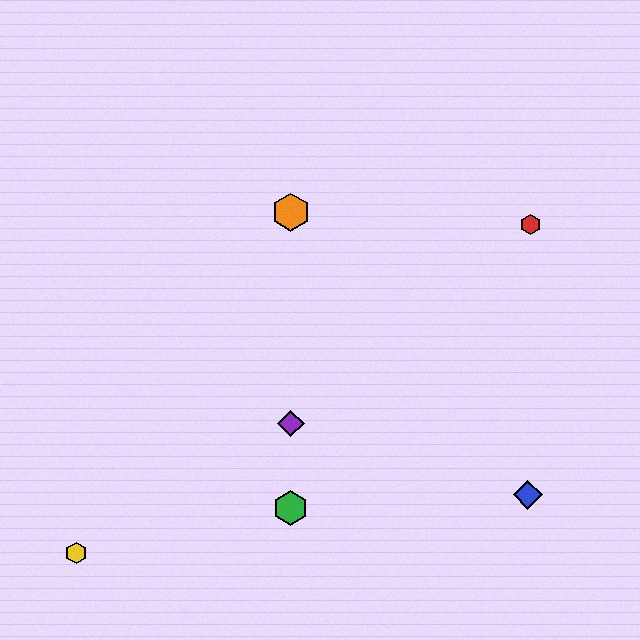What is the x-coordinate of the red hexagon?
The red hexagon is at x≈530.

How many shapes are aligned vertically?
3 shapes (the green hexagon, the purple diamond, the orange hexagon) are aligned vertically.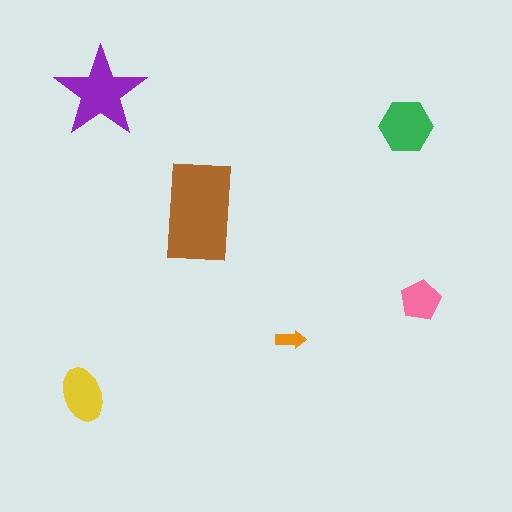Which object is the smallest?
The orange arrow.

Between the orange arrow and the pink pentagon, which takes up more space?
The pink pentagon.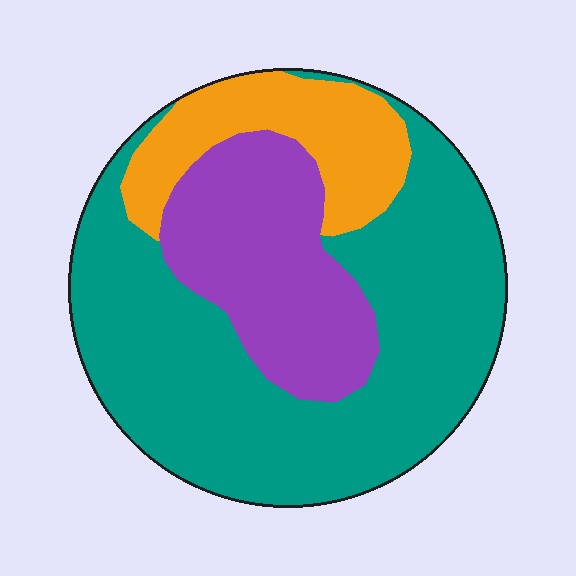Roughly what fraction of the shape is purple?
Purple covers around 25% of the shape.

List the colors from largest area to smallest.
From largest to smallest: teal, purple, orange.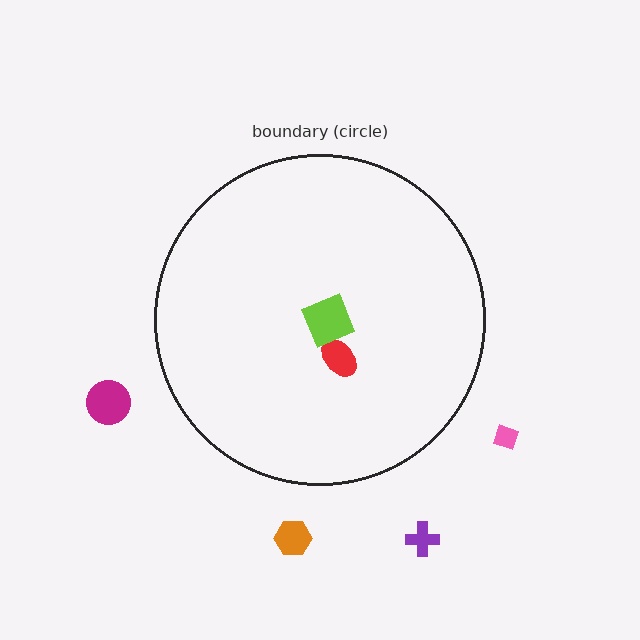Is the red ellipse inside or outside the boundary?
Inside.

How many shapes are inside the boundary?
2 inside, 4 outside.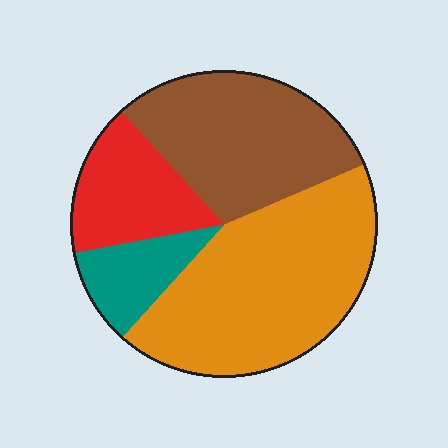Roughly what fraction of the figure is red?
Red covers about 15% of the figure.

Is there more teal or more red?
Red.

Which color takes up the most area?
Orange, at roughly 45%.